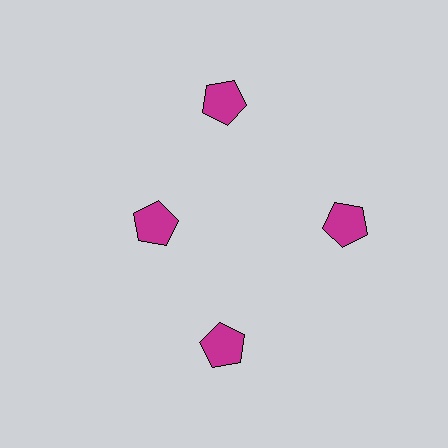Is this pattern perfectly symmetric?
No. The 4 magenta pentagons are arranged in a ring, but one element near the 9 o'clock position is pulled inward toward the center, breaking the 4-fold rotational symmetry.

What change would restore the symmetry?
The symmetry would be restored by moving it outward, back onto the ring so that all 4 pentagons sit at equal angles and equal distance from the center.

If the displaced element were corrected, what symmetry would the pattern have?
It would have 4-fold rotational symmetry — the pattern would map onto itself every 90 degrees.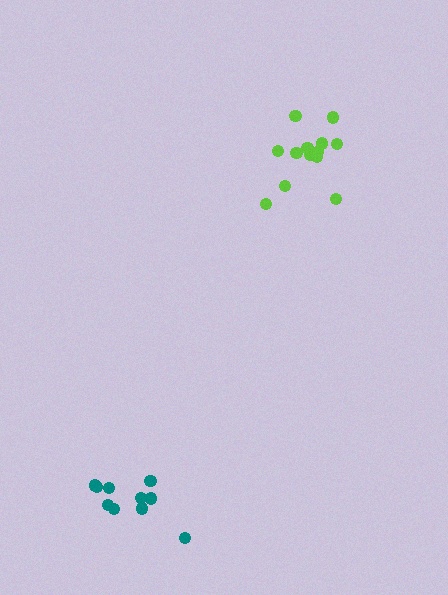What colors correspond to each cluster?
The clusters are colored: teal, lime.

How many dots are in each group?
Group 1: 10 dots, Group 2: 13 dots (23 total).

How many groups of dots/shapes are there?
There are 2 groups.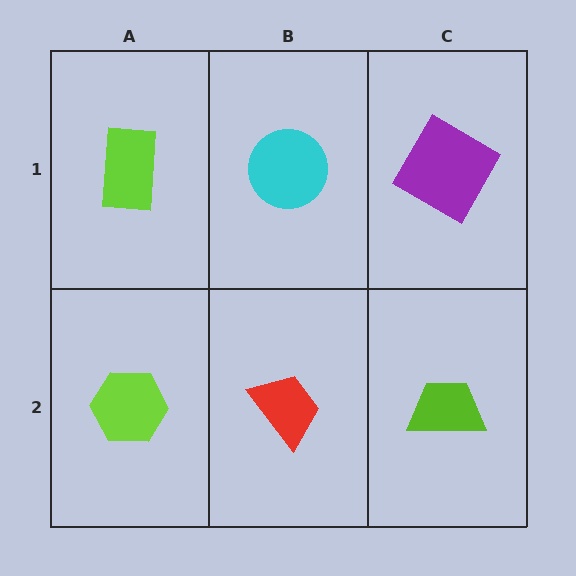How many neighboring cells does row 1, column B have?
3.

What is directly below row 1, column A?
A lime hexagon.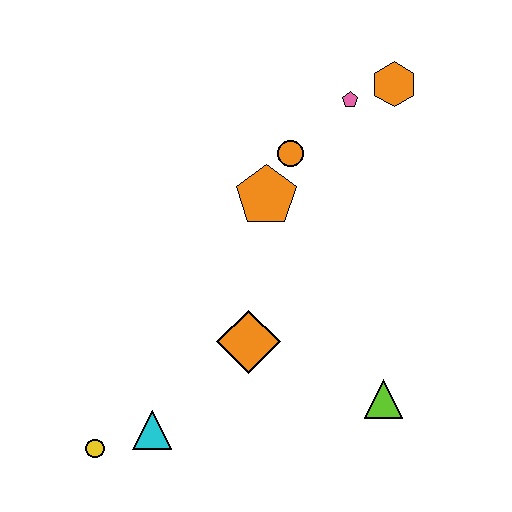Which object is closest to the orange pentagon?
The orange circle is closest to the orange pentagon.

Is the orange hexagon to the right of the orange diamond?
Yes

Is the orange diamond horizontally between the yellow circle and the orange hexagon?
Yes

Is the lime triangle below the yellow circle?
No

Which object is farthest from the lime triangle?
The orange hexagon is farthest from the lime triangle.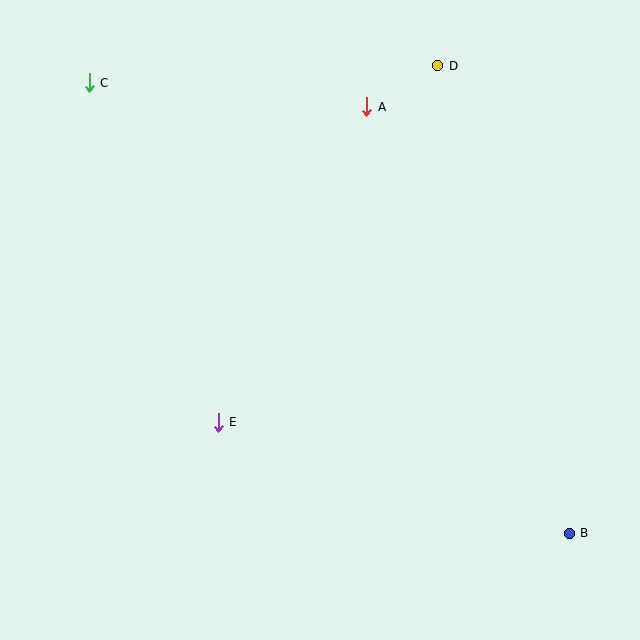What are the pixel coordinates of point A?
Point A is at (367, 107).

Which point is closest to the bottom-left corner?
Point E is closest to the bottom-left corner.